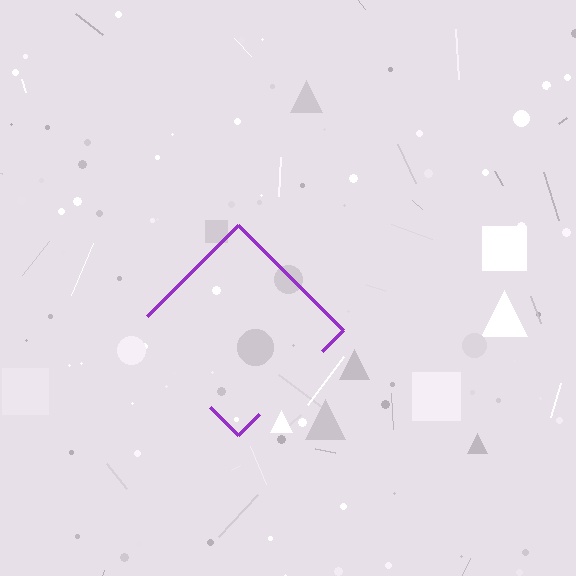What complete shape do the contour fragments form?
The contour fragments form a diamond.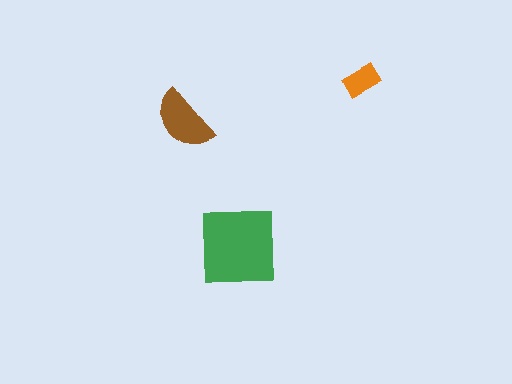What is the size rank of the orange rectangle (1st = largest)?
3rd.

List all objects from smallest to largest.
The orange rectangle, the brown semicircle, the green square.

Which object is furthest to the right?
The orange rectangle is rightmost.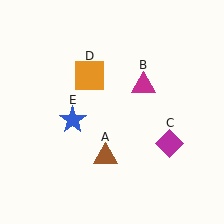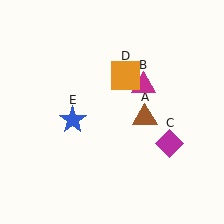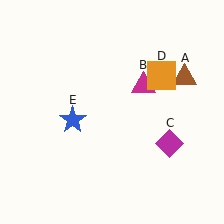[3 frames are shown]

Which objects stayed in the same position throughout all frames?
Magenta triangle (object B) and magenta diamond (object C) and blue star (object E) remained stationary.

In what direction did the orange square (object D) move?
The orange square (object D) moved right.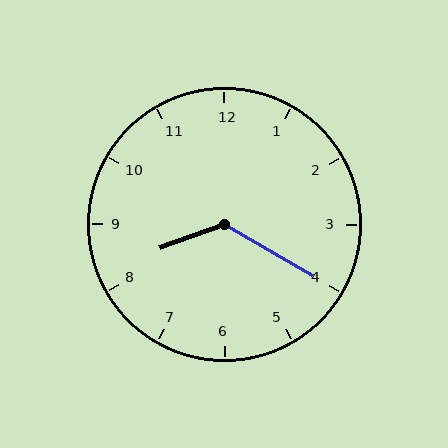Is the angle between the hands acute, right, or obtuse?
It is obtuse.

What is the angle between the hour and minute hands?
Approximately 130 degrees.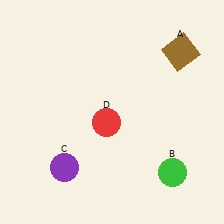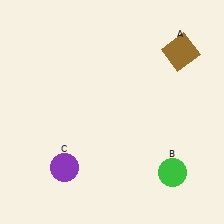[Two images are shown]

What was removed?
The red circle (D) was removed in Image 2.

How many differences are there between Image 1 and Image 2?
There is 1 difference between the two images.